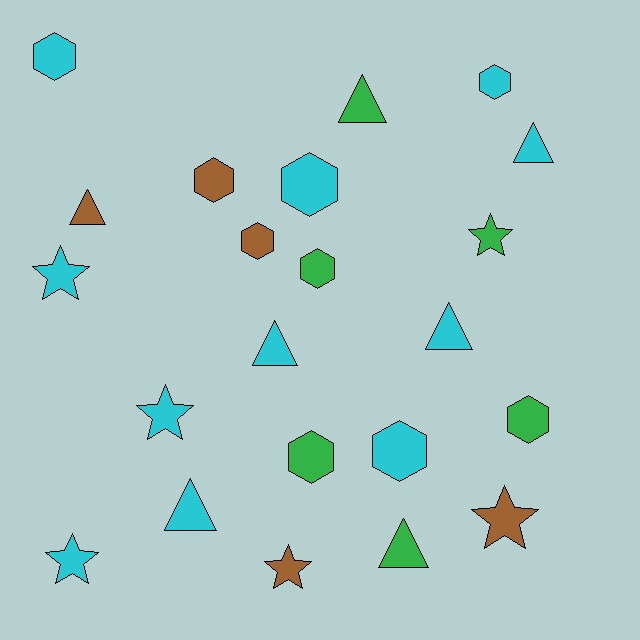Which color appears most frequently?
Cyan, with 11 objects.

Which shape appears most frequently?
Hexagon, with 9 objects.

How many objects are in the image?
There are 22 objects.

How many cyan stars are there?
There are 3 cyan stars.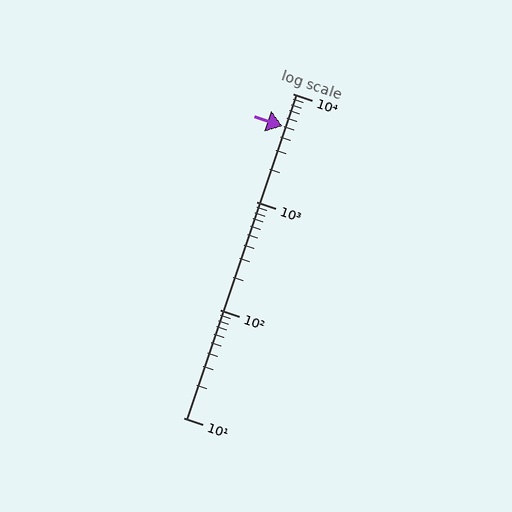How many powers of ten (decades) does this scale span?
The scale spans 3 decades, from 10 to 10000.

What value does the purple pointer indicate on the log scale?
The pointer indicates approximately 5000.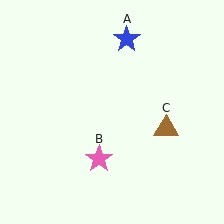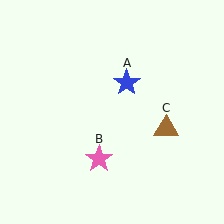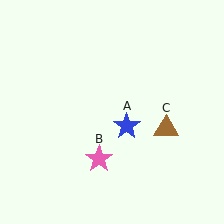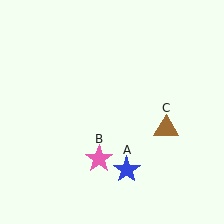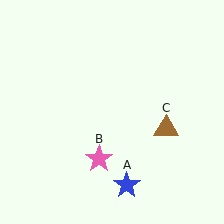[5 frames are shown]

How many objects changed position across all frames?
1 object changed position: blue star (object A).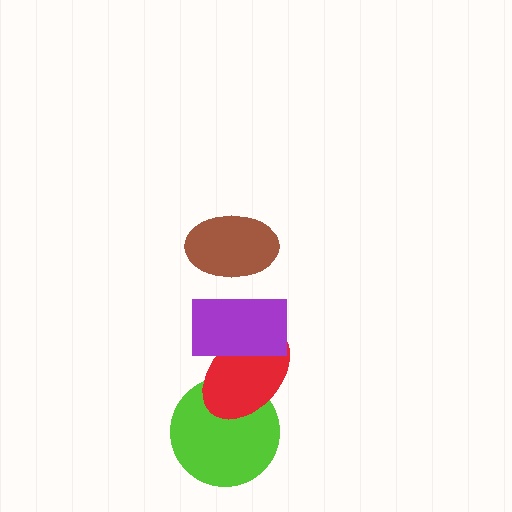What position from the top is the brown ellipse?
The brown ellipse is 1st from the top.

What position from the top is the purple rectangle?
The purple rectangle is 2nd from the top.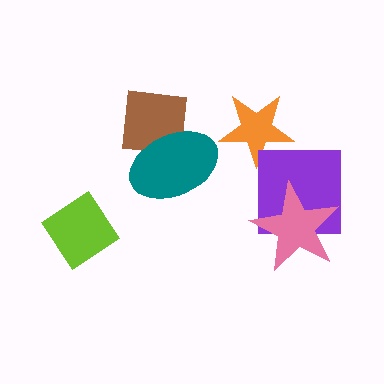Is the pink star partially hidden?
No, no other shape covers it.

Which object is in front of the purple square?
The pink star is in front of the purple square.